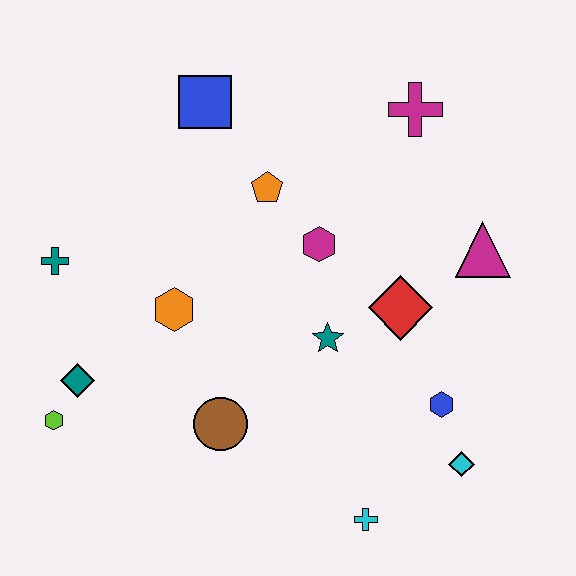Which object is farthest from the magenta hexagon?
The lime hexagon is farthest from the magenta hexagon.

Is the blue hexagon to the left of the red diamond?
No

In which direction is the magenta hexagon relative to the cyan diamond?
The magenta hexagon is above the cyan diamond.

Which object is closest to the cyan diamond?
The blue hexagon is closest to the cyan diamond.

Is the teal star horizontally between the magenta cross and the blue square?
Yes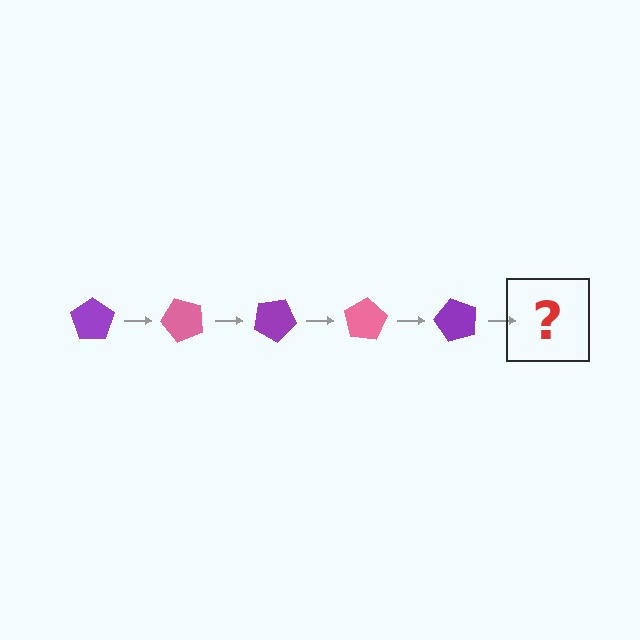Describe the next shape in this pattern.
It should be a pink pentagon, rotated 250 degrees from the start.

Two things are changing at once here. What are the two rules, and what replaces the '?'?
The two rules are that it rotates 50 degrees each step and the color cycles through purple and pink. The '?' should be a pink pentagon, rotated 250 degrees from the start.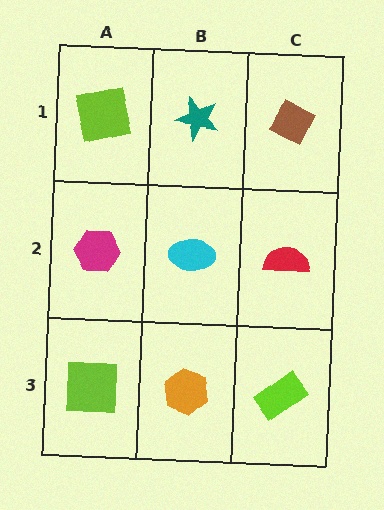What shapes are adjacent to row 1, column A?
A magenta hexagon (row 2, column A), a teal star (row 1, column B).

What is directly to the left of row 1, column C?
A teal star.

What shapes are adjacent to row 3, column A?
A magenta hexagon (row 2, column A), an orange hexagon (row 3, column B).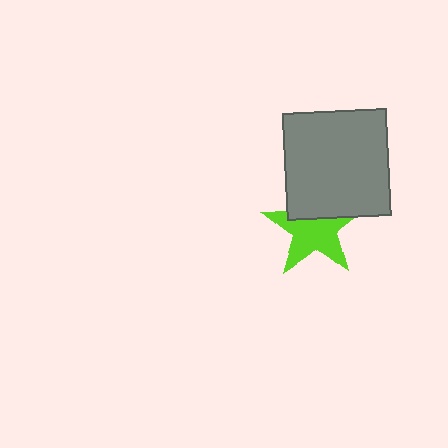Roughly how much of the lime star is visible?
Most of it is visible (roughly 66%).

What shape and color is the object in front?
The object in front is a gray rectangle.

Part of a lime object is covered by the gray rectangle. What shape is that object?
It is a star.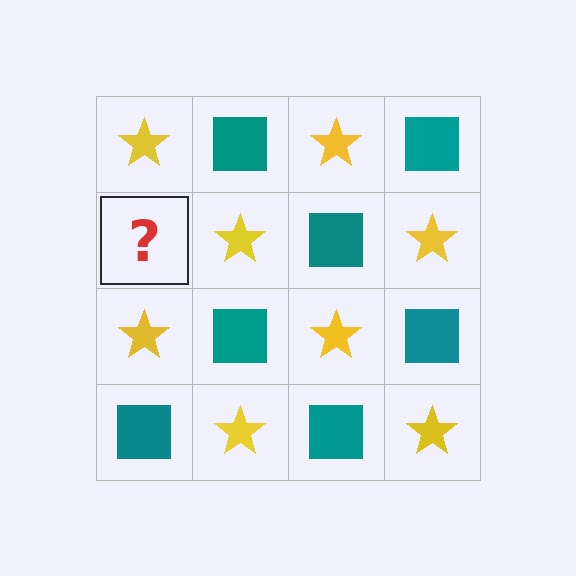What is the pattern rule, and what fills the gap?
The rule is that it alternates yellow star and teal square in a checkerboard pattern. The gap should be filled with a teal square.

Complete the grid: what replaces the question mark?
The question mark should be replaced with a teal square.